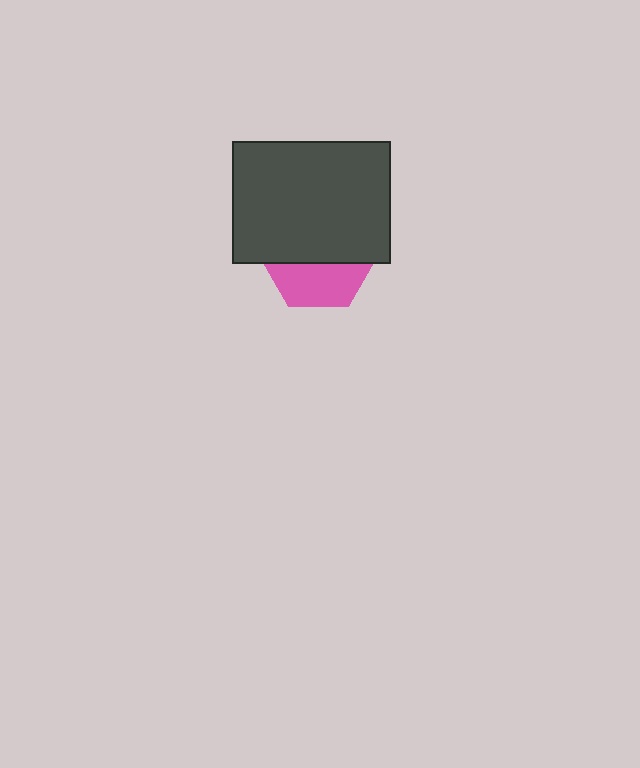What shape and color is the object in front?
The object in front is a dark gray rectangle.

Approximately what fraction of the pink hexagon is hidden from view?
Roughly 61% of the pink hexagon is hidden behind the dark gray rectangle.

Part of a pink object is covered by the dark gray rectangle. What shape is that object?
It is a hexagon.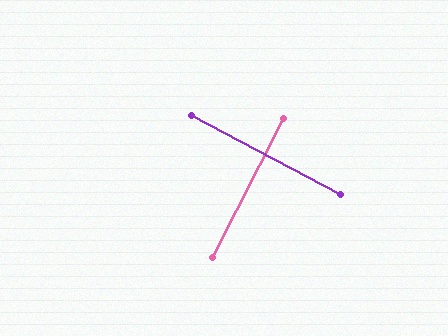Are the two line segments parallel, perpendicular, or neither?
Perpendicular — they meet at approximately 89°.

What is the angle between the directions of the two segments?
Approximately 89 degrees.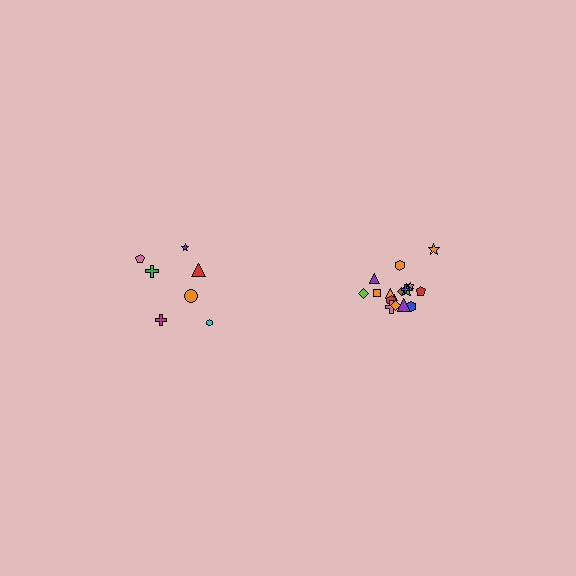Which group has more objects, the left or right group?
The right group.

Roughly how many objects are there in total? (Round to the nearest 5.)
Roughly 25 objects in total.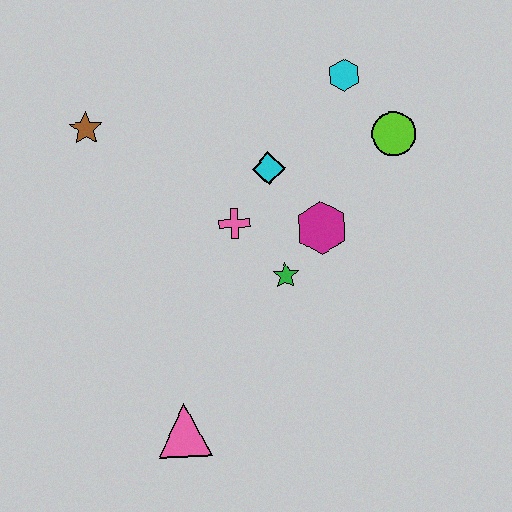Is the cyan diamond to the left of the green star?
Yes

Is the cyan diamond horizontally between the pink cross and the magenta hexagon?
Yes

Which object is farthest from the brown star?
The pink triangle is farthest from the brown star.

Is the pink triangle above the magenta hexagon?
No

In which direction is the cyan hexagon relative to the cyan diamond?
The cyan hexagon is above the cyan diamond.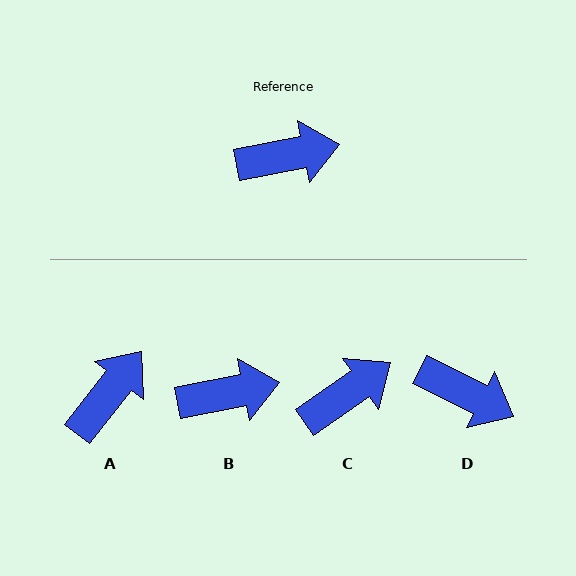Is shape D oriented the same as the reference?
No, it is off by about 38 degrees.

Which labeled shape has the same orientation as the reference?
B.